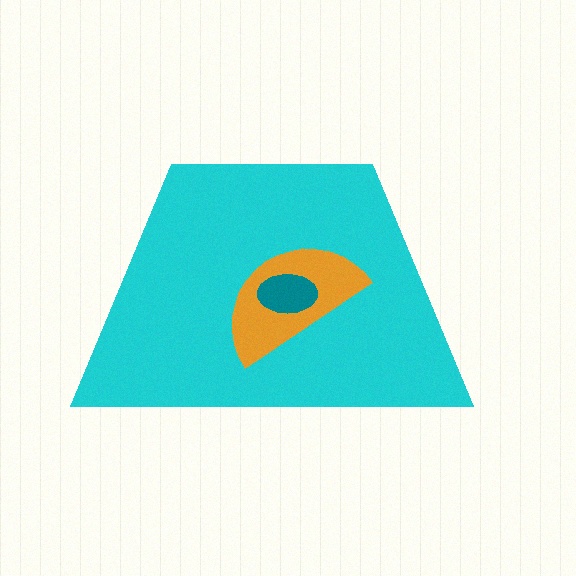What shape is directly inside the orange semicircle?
The teal ellipse.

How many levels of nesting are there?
3.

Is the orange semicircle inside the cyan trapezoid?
Yes.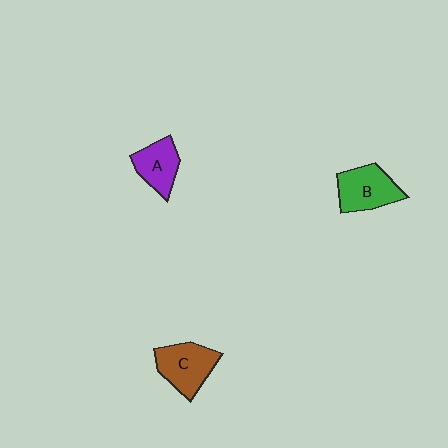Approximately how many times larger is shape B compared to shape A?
Approximately 1.3 times.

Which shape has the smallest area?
Shape A (purple).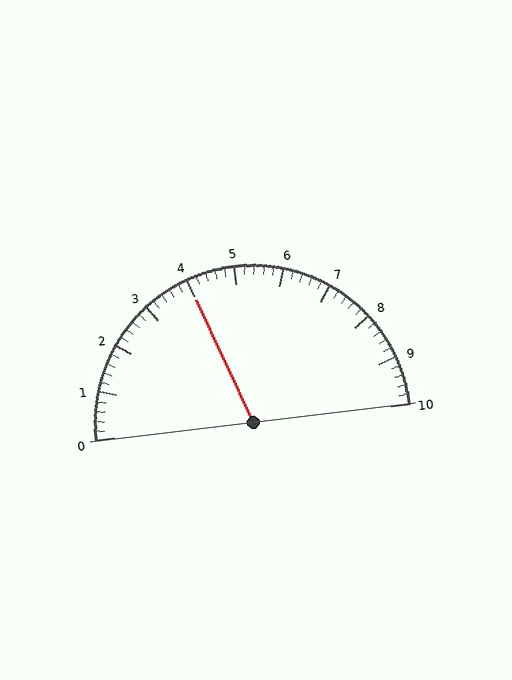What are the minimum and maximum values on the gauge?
The gauge ranges from 0 to 10.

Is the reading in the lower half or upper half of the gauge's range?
The reading is in the lower half of the range (0 to 10).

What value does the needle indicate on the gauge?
The needle indicates approximately 4.0.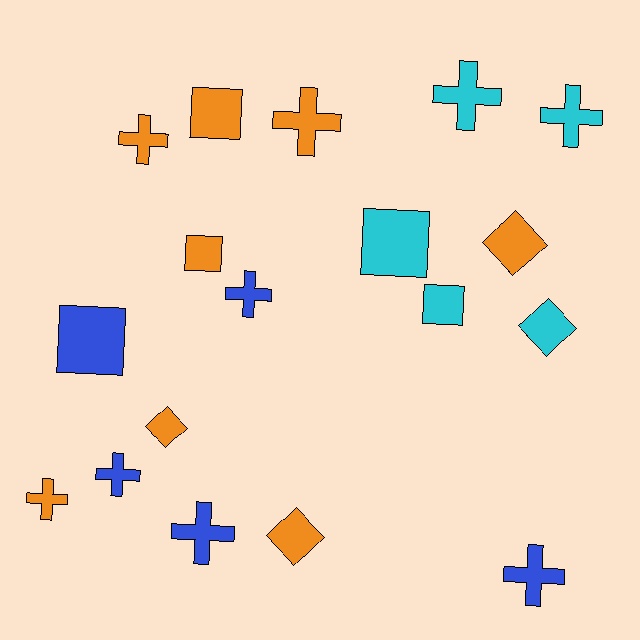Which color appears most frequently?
Orange, with 8 objects.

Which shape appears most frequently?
Cross, with 9 objects.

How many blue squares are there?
There is 1 blue square.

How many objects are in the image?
There are 18 objects.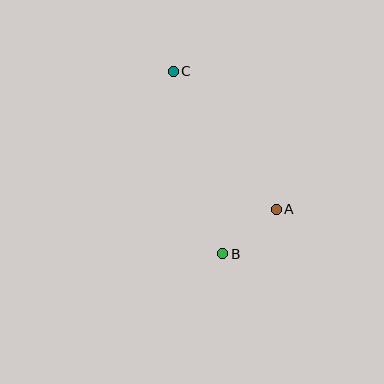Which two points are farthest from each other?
Points B and C are farthest from each other.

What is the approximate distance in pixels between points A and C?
The distance between A and C is approximately 172 pixels.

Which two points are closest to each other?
Points A and B are closest to each other.